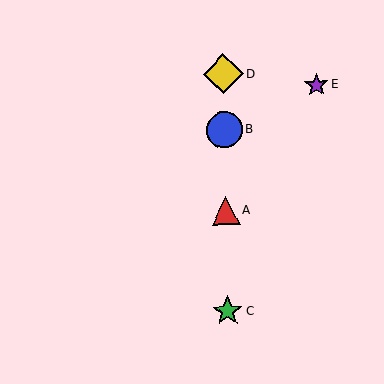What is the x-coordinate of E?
Object E is at x≈316.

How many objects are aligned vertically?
4 objects (A, B, C, D) are aligned vertically.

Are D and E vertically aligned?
No, D is at x≈223 and E is at x≈316.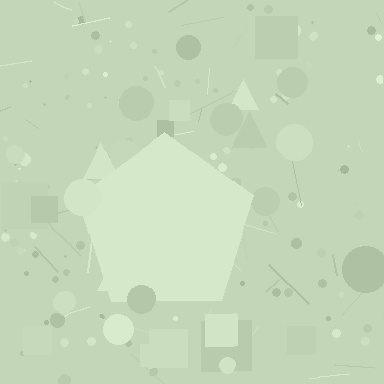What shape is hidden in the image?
A pentagon is hidden in the image.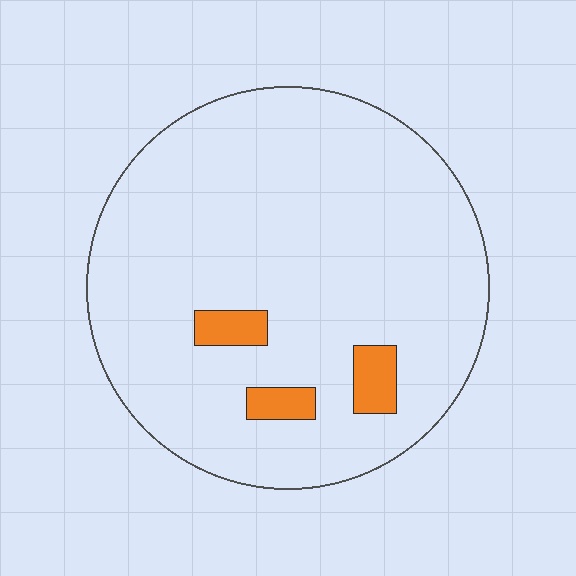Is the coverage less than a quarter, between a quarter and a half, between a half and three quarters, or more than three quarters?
Less than a quarter.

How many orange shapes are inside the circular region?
3.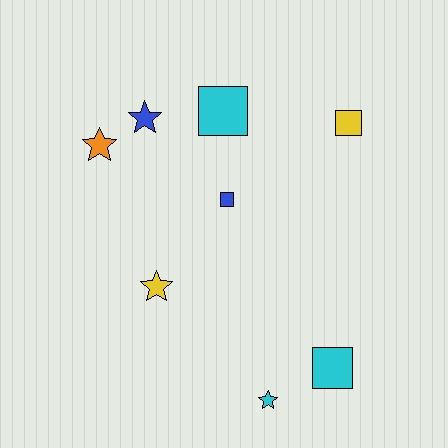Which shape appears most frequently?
Square, with 4 objects.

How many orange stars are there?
There is 1 orange star.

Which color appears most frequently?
Cyan, with 3 objects.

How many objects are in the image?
There are 8 objects.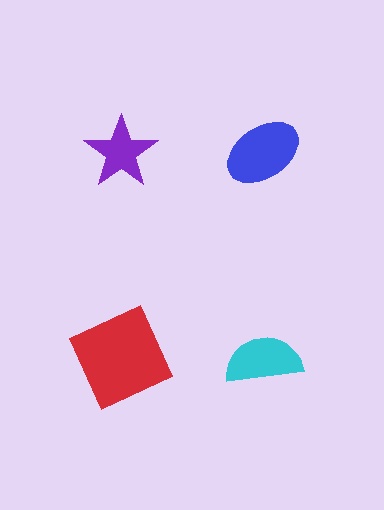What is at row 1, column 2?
A blue ellipse.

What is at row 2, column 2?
A cyan semicircle.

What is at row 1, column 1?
A purple star.